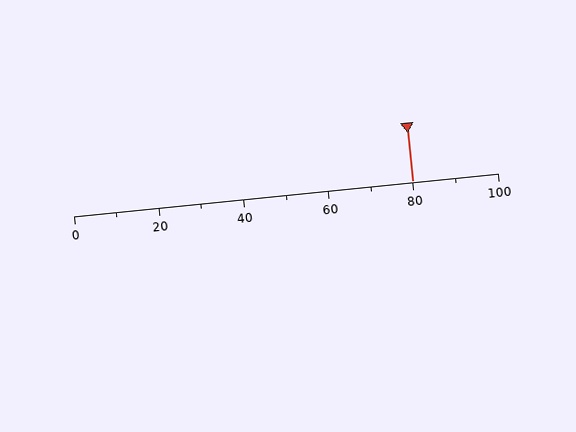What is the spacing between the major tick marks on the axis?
The major ticks are spaced 20 apart.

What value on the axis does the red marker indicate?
The marker indicates approximately 80.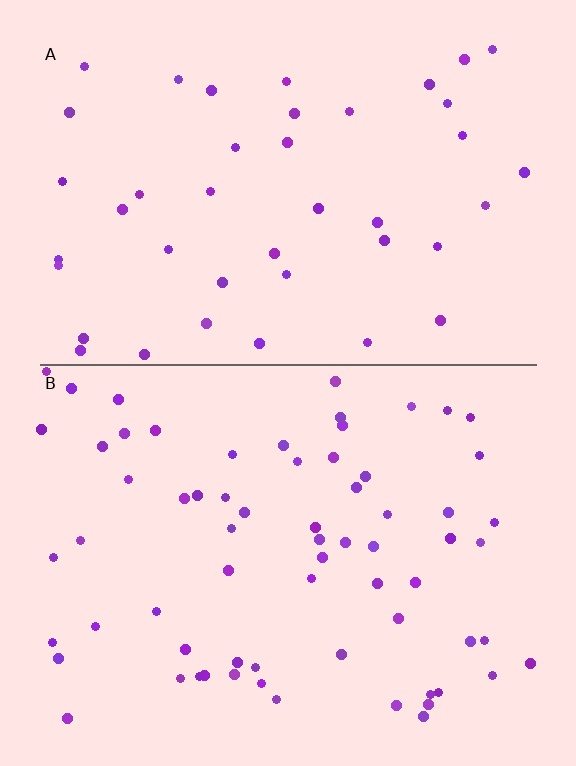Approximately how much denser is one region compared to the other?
Approximately 1.6× — region B over region A.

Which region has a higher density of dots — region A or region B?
B (the bottom).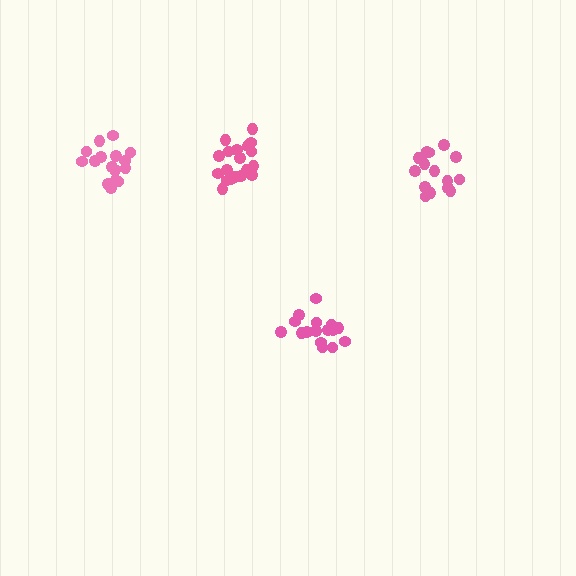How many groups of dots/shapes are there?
There are 4 groups.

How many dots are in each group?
Group 1: 16 dots, Group 2: 16 dots, Group 3: 20 dots, Group 4: 16 dots (68 total).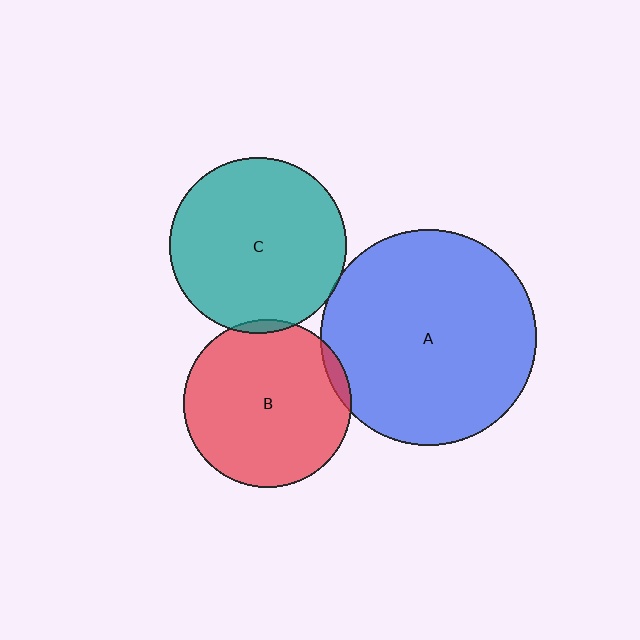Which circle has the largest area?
Circle A (blue).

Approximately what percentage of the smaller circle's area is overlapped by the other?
Approximately 5%.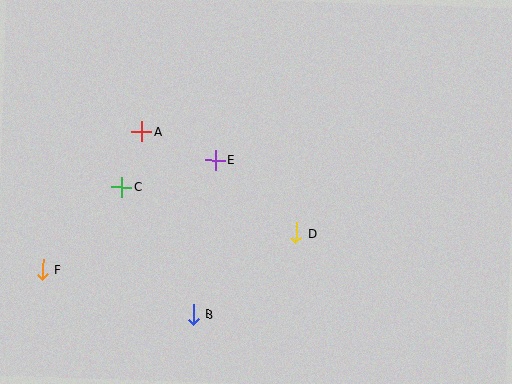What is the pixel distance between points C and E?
The distance between C and E is 97 pixels.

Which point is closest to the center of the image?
Point E at (215, 160) is closest to the center.